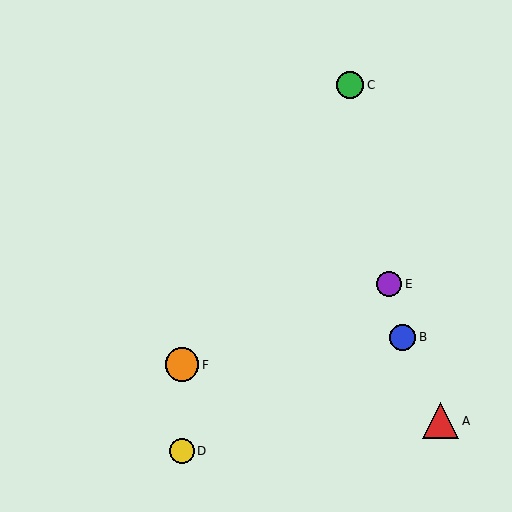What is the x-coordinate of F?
Object F is at x≈182.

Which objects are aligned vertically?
Objects D, F are aligned vertically.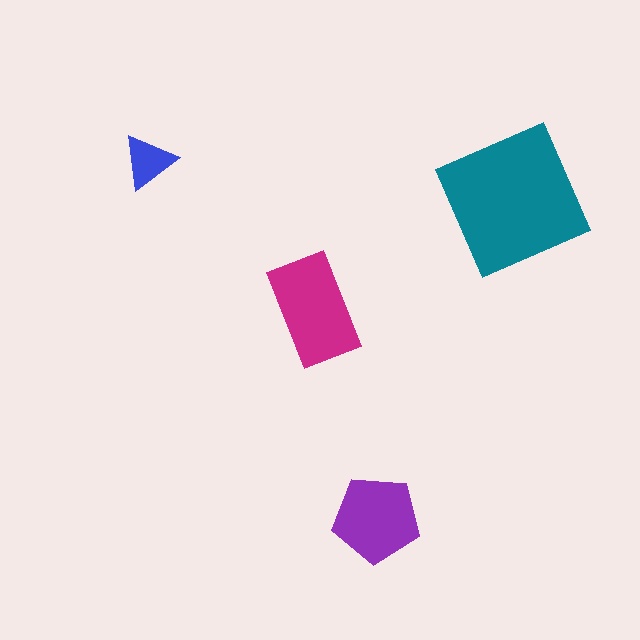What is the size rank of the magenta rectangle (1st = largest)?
2nd.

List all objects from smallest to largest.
The blue triangle, the purple pentagon, the magenta rectangle, the teal square.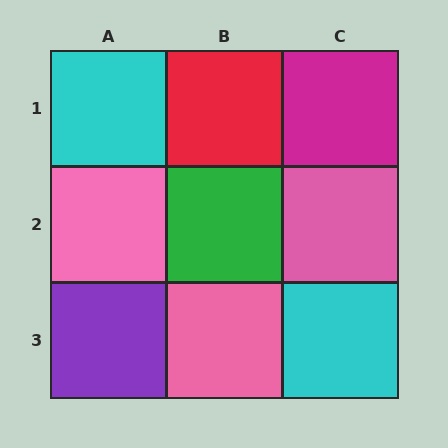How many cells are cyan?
2 cells are cyan.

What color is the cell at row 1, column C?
Magenta.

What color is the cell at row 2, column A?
Pink.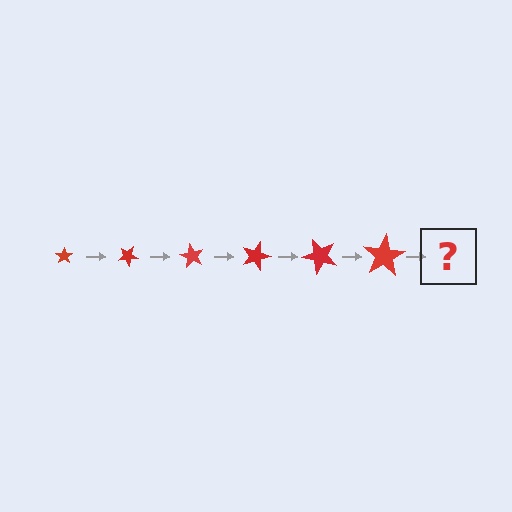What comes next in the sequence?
The next element should be a star, larger than the previous one and rotated 180 degrees from the start.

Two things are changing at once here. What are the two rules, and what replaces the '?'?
The two rules are that the star grows larger each step and it rotates 30 degrees each step. The '?' should be a star, larger than the previous one and rotated 180 degrees from the start.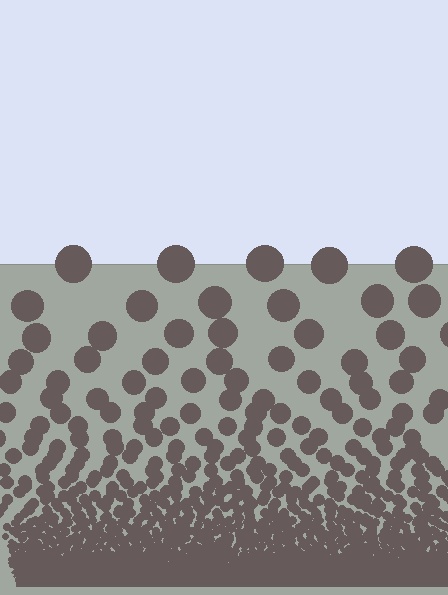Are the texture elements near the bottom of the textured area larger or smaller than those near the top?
Smaller. The gradient is inverted — elements near the bottom are smaller and denser.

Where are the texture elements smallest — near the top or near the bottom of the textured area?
Near the bottom.